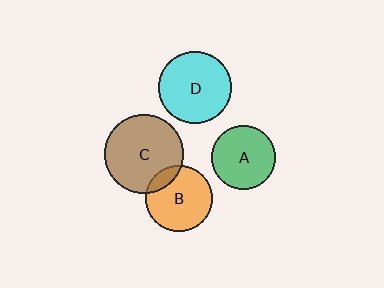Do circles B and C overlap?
Yes.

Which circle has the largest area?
Circle C (brown).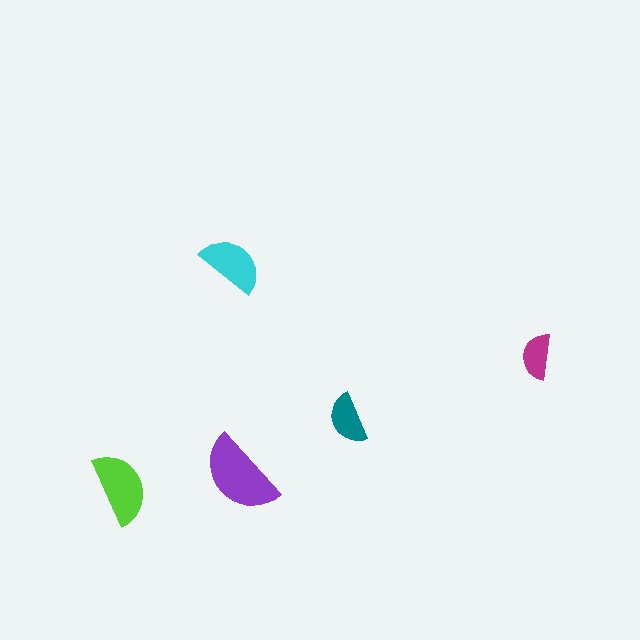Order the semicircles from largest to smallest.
the purple one, the lime one, the cyan one, the teal one, the magenta one.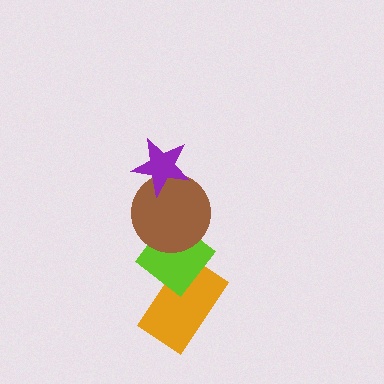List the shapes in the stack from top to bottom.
From top to bottom: the purple star, the brown circle, the lime diamond, the orange rectangle.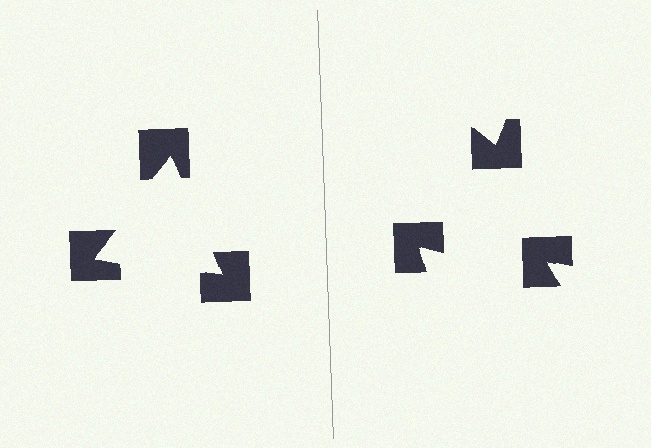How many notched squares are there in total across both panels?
6 — 3 on each side.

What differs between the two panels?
The notched squares are positioned identically on both sides; only the wedge orientations differ. On the left they align to a triangle; on the right they are misaligned.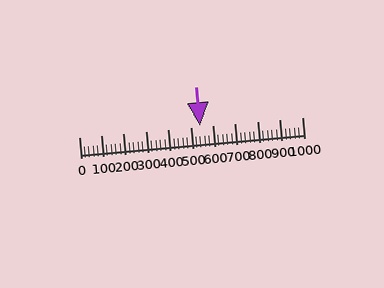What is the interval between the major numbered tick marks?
The major tick marks are spaced 100 units apart.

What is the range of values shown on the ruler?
The ruler shows values from 0 to 1000.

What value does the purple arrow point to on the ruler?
The purple arrow points to approximately 541.